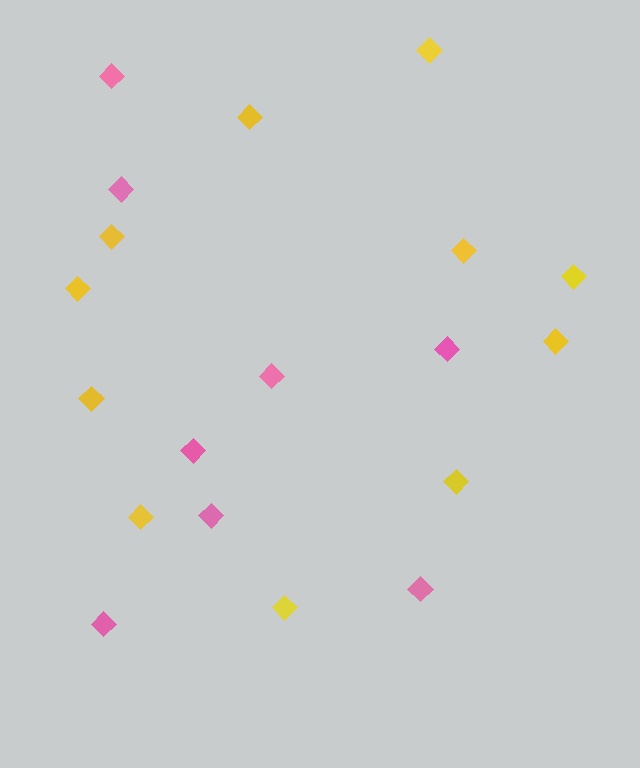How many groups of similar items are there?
There are 2 groups: one group of yellow diamonds (11) and one group of pink diamonds (8).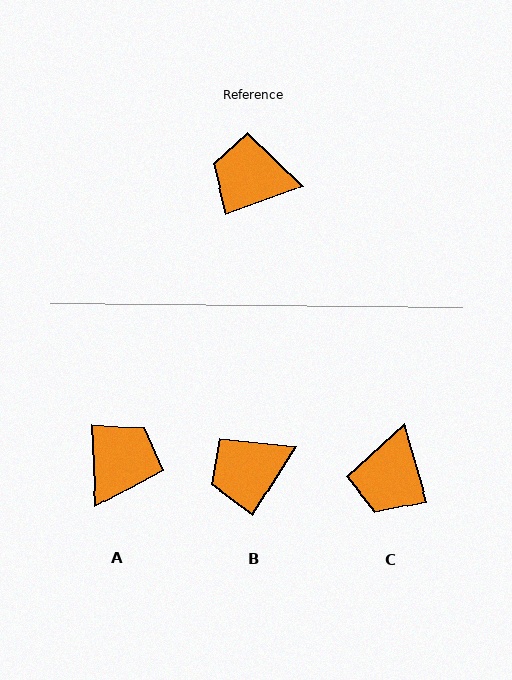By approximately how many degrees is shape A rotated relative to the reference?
Approximately 107 degrees clockwise.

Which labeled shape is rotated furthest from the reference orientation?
A, about 107 degrees away.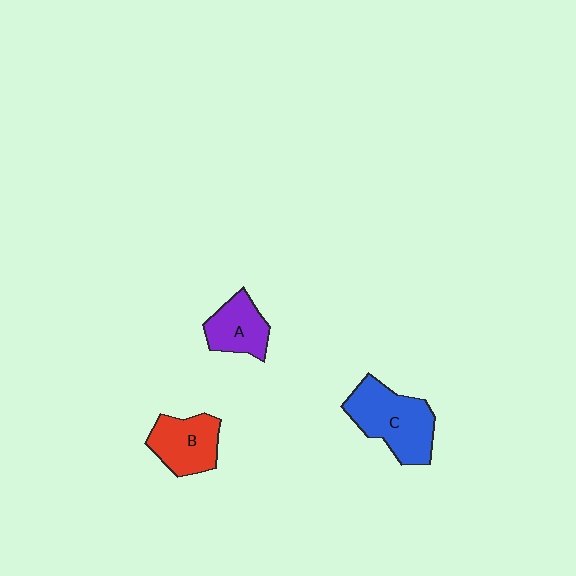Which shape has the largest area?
Shape C (blue).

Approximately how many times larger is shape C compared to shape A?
Approximately 1.6 times.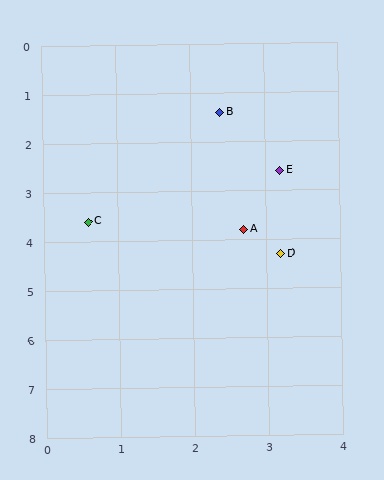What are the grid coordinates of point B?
Point B is at approximately (2.4, 1.4).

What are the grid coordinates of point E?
Point E is at approximately (3.2, 2.6).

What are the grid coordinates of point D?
Point D is at approximately (3.2, 4.3).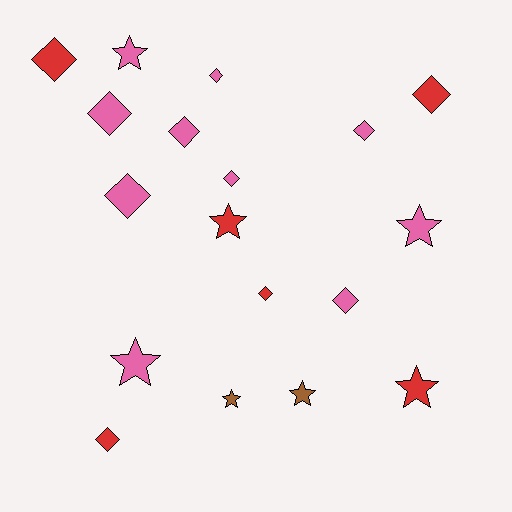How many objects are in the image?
There are 18 objects.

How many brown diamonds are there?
There are no brown diamonds.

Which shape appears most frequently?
Diamond, with 11 objects.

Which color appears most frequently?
Pink, with 10 objects.